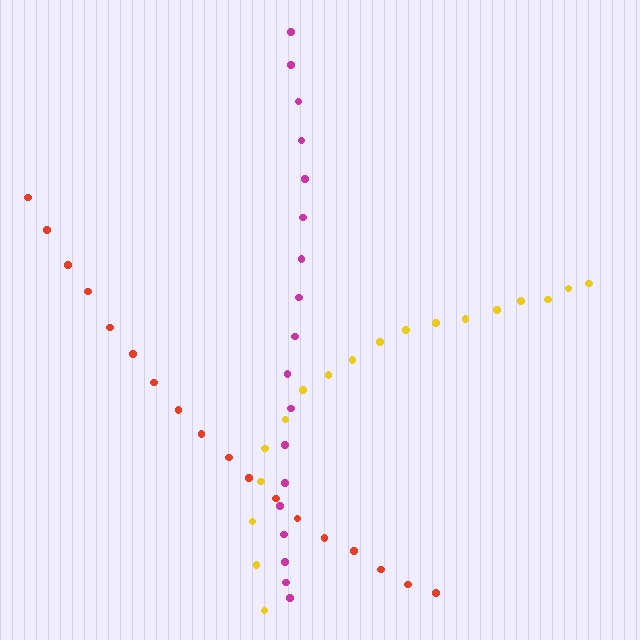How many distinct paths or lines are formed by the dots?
There are 3 distinct paths.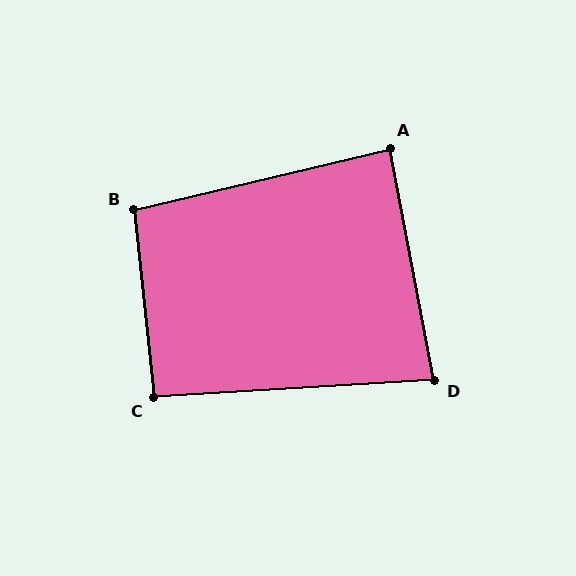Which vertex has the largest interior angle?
B, at approximately 97 degrees.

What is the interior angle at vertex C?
Approximately 93 degrees (approximately right).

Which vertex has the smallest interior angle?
D, at approximately 83 degrees.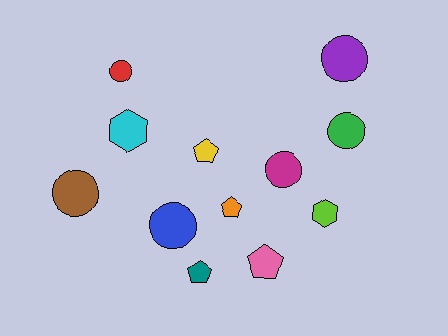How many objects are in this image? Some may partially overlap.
There are 12 objects.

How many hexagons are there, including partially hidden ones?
There are 2 hexagons.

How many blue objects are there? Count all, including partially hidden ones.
There is 1 blue object.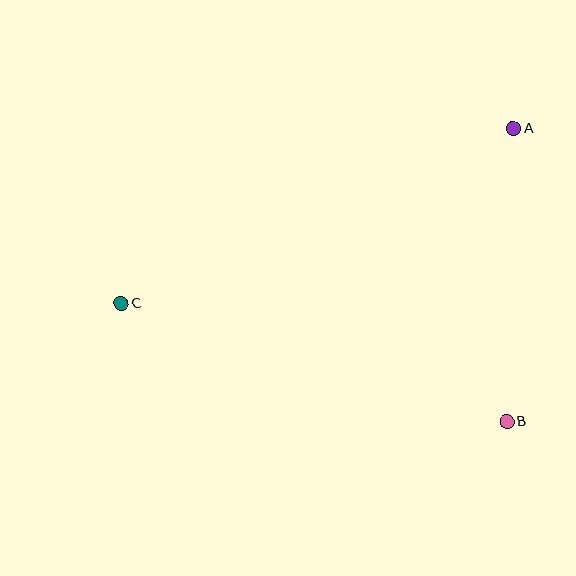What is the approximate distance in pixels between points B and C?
The distance between B and C is approximately 403 pixels.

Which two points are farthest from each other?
Points A and C are farthest from each other.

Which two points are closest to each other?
Points A and B are closest to each other.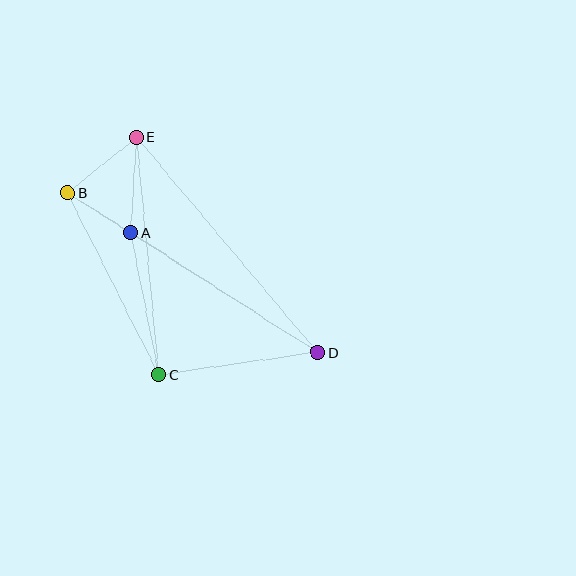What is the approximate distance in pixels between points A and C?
The distance between A and C is approximately 144 pixels.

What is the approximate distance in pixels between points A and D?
The distance between A and D is approximately 222 pixels.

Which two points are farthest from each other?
Points B and D are farthest from each other.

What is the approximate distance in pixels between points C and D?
The distance between C and D is approximately 160 pixels.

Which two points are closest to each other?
Points A and B are closest to each other.